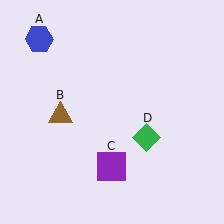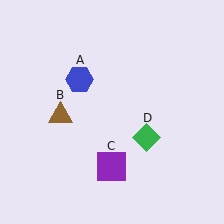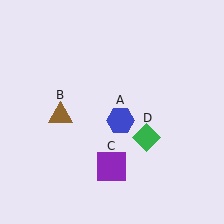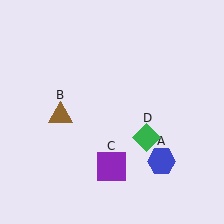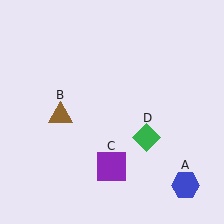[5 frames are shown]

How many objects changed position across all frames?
1 object changed position: blue hexagon (object A).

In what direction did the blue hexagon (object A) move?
The blue hexagon (object A) moved down and to the right.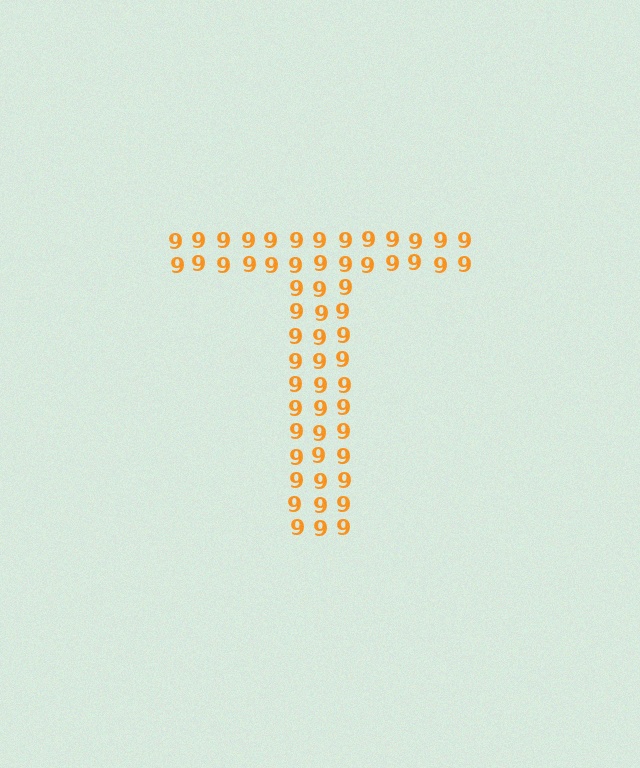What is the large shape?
The large shape is the letter T.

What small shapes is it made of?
It is made of small digit 9's.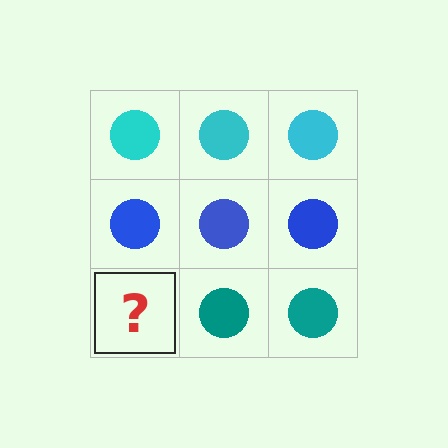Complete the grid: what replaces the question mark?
The question mark should be replaced with a teal circle.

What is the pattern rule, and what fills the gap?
The rule is that each row has a consistent color. The gap should be filled with a teal circle.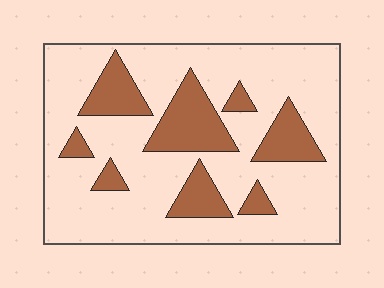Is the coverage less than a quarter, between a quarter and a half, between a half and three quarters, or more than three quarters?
Less than a quarter.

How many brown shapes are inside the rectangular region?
8.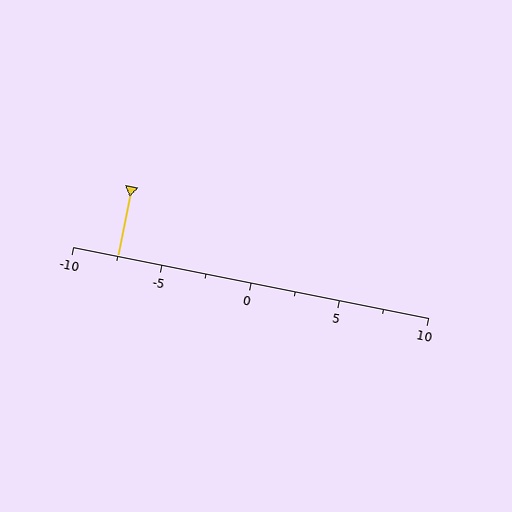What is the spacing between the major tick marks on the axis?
The major ticks are spaced 5 apart.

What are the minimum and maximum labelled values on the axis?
The axis runs from -10 to 10.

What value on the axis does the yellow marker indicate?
The marker indicates approximately -7.5.